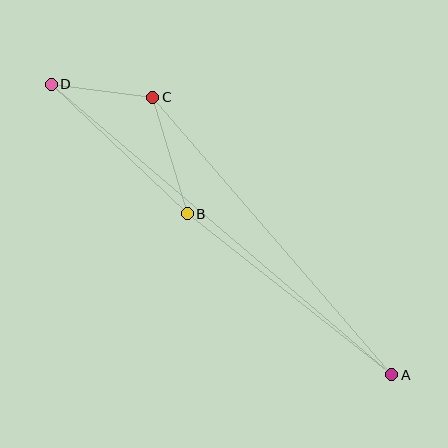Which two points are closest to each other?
Points C and D are closest to each other.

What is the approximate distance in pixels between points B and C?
The distance between B and C is approximately 121 pixels.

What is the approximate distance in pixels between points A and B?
The distance between A and B is approximately 260 pixels.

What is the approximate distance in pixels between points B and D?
The distance between B and D is approximately 188 pixels.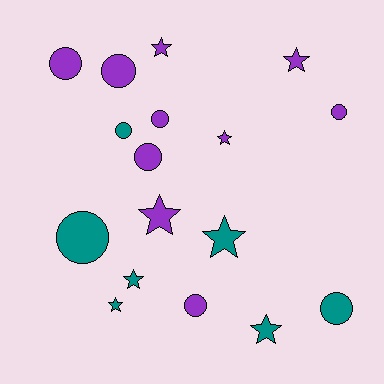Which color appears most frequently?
Purple, with 10 objects.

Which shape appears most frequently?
Circle, with 9 objects.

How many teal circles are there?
There are 3 teal circles.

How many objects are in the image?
There are 17 objects.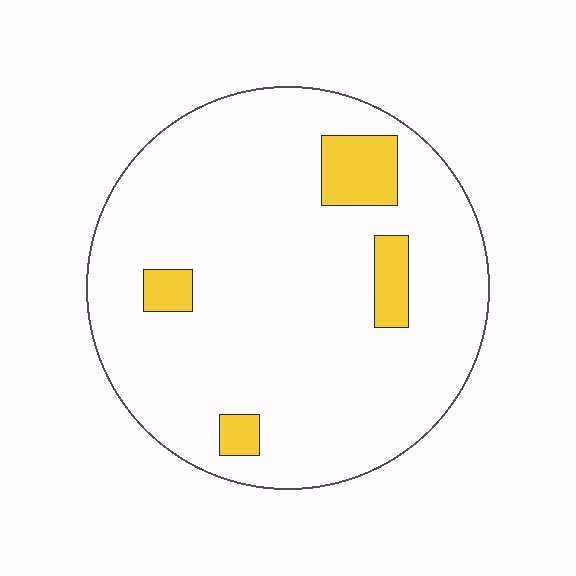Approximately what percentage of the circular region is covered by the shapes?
Approximately 10%.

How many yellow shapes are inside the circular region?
4.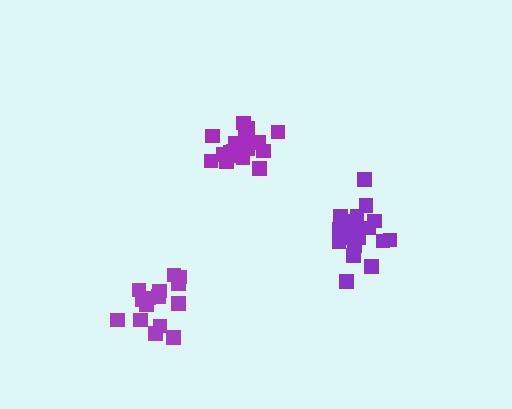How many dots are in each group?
Group 1: 15 dots, Group 2: 19 dots, Group 3: 18 dots (52 total).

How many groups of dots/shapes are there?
There are 3 groups.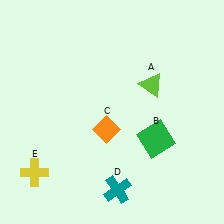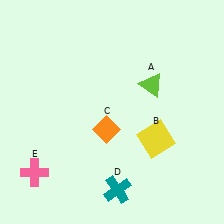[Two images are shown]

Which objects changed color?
B changed from green to yellow. E changed from yellow to pink.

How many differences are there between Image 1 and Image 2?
There are 2 differences between the two images.